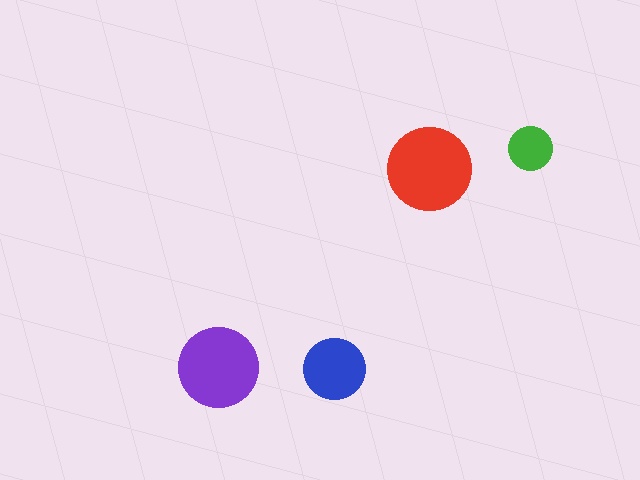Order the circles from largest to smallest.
the red one, the purple one, the blue one, the green one.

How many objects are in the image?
There are 4 objects in the image.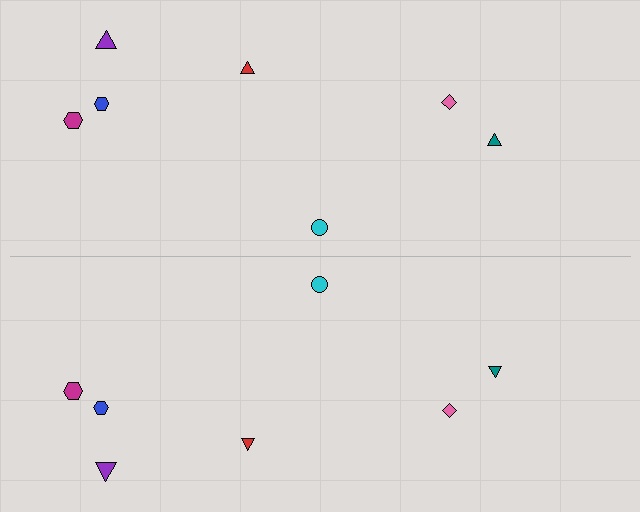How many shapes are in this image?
There are 14 shapes in this image.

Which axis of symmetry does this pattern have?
The pattern has a horizontal axis of symmetry running through the center of the image.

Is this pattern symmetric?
Yes, this pattern has bilateral (reflection) symmetry.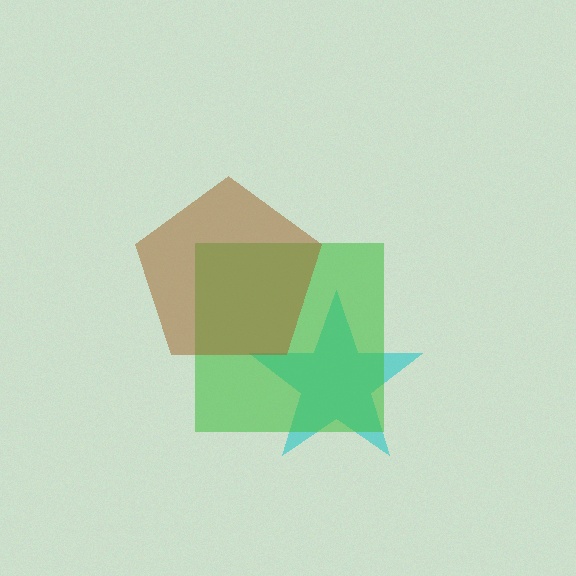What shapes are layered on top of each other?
The layered shapes are: a cyan star, a green square, a brown pentagon.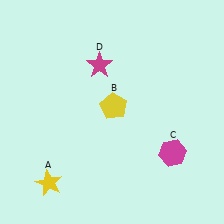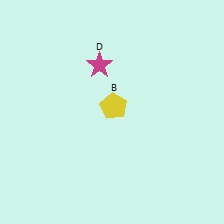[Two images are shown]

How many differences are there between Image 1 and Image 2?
There are 2 differences between the two images.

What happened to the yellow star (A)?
The yellow star (A) was removed in Image 2. It was in the bottom-left area of Image 1.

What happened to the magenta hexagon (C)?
The magenta hexagon (C) was removed in Image 2. It was in the bottom-right area of Image 1.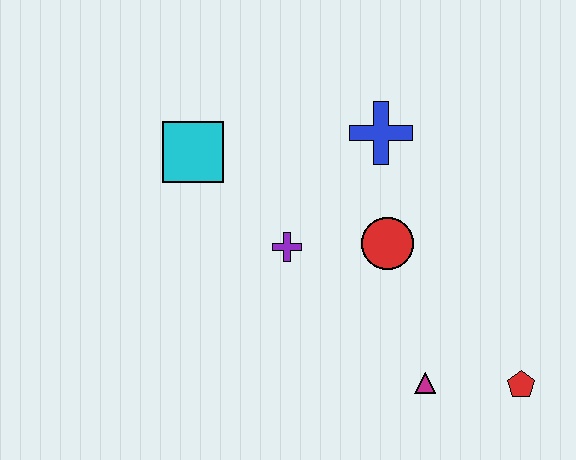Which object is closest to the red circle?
The purple cross is closest to the red circle.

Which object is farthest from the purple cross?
The red pentagon is farthest from the purple cross.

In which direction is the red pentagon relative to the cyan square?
The red pentagon is to the right of the cyan square.